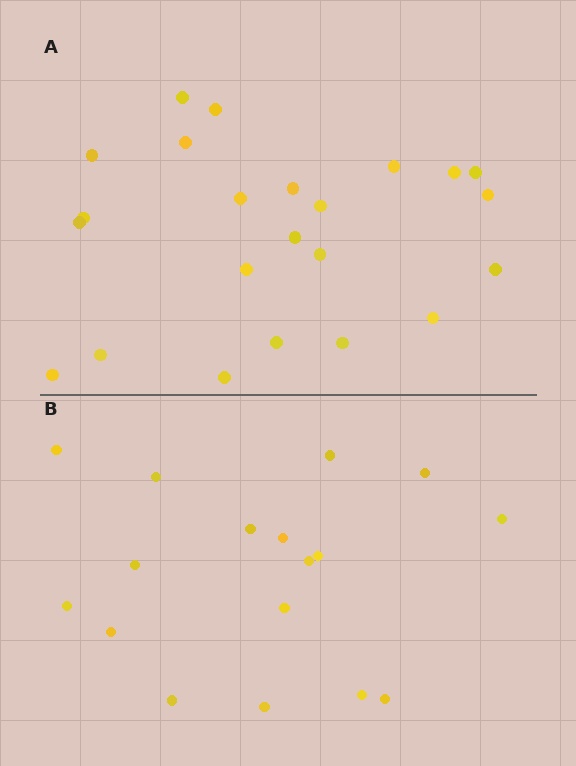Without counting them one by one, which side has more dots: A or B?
Region A (the top region) has more dots.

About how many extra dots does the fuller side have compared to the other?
Region A has about 6 more dots than region B.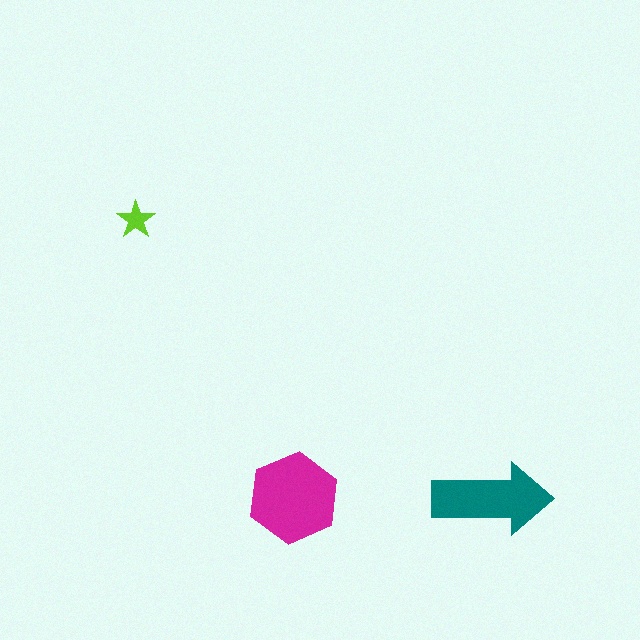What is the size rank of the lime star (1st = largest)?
3rd.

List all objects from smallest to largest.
The lime star, the teal arrow, the magenta hexagon.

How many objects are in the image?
There are 3 objects in the image.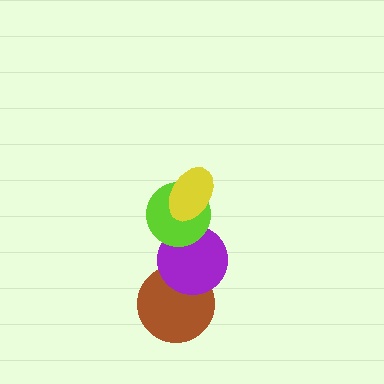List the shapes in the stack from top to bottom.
From top to bottom: the yellow ellipse, the lime circle, the purple circle, the brown circle.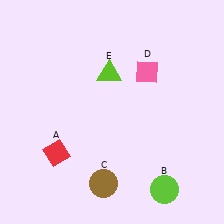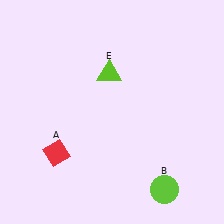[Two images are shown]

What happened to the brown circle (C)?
The brown circle (C) was removed in Image 2. It was in the bottom-left area of Image 1.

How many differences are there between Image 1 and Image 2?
There are 2 differences between the two images.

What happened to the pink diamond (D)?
The pink diamond (D) was removed in Image 2. It was in the top-right area of Image 1.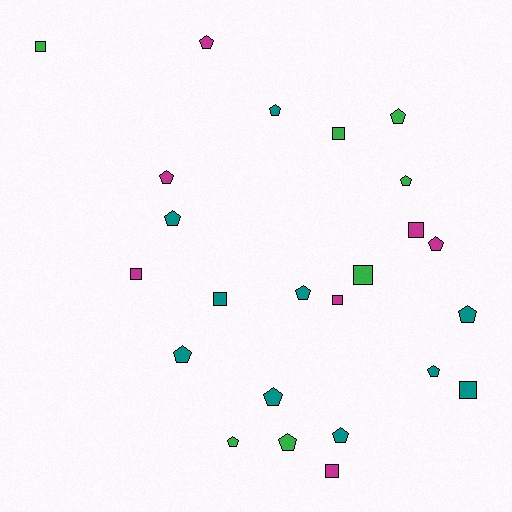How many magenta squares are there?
There are 4 magenta squares.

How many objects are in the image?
There are 24 objects.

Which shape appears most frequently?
Pentagon, with 15 objects.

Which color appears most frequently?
Teal, with 10 objects.